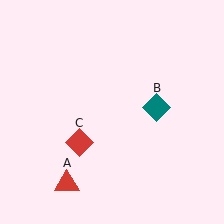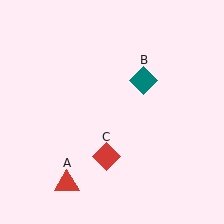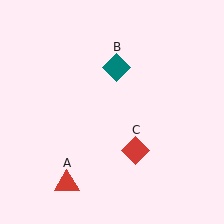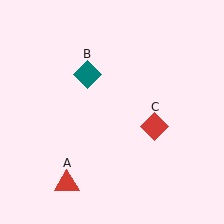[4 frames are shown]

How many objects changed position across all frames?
2 objects changed position: teal diamond (object B), red diamond (object C).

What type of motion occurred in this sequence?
The teal diamond (object B), red diamond (object C) rotated counterclockwise around the center of the scene.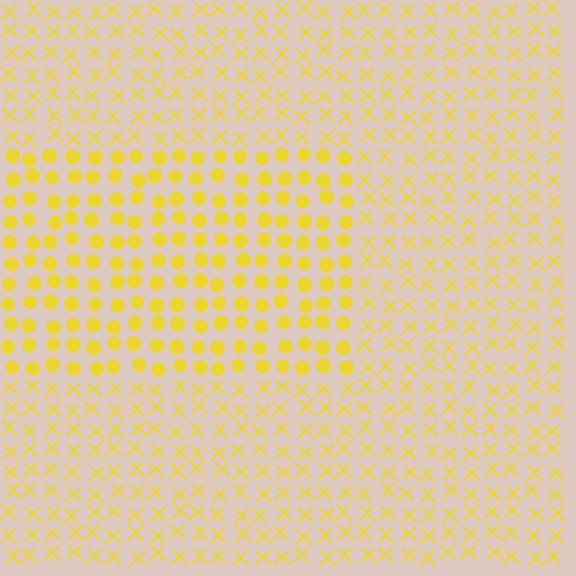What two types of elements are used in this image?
The image uses circles inside the rectangle region and X marks outside it.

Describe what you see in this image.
The image is filled with small yellow elements arranged in a uniform grid. A rectangle-shaped region contains circles, while the surrounding area contains X marks. The boundary is defined purely by the change in element shape.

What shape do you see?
I see a rectangle.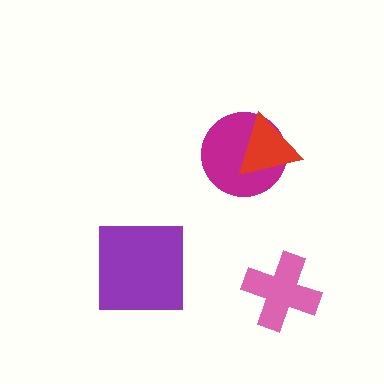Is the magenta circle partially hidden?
Yes, it is partially covered by another shape.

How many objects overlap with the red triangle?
1 object overlaps with the red triangle.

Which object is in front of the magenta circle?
The red triangle is in front of the magenta circle.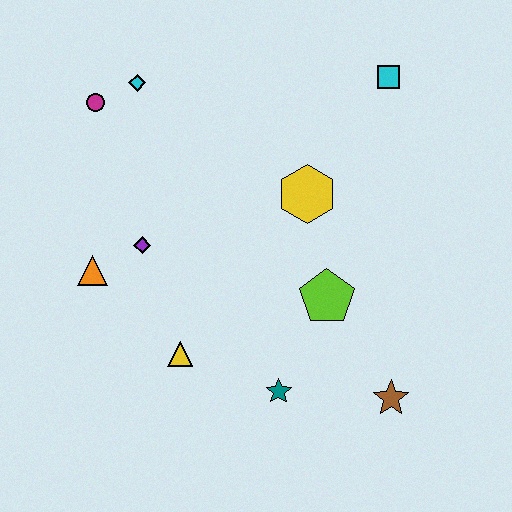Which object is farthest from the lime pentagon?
The magenta circle is farthest from the lime pentagon.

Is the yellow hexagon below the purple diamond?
No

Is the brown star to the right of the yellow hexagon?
Yes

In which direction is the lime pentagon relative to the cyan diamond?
The lime pentagon is below the cyan diamond.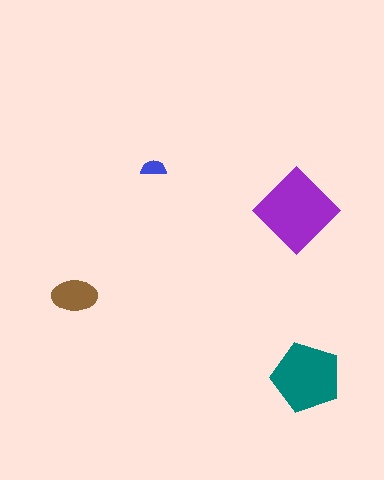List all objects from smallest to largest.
The blue semicircle, the brown ellipse, the teal pentagon, the purple diamond.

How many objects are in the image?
There are 4 objects in the image.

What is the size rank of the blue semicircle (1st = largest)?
4th.